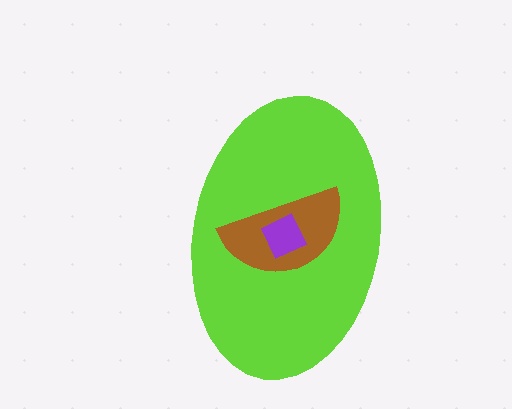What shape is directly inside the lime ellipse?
The brown semicircle.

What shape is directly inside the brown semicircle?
The purple square.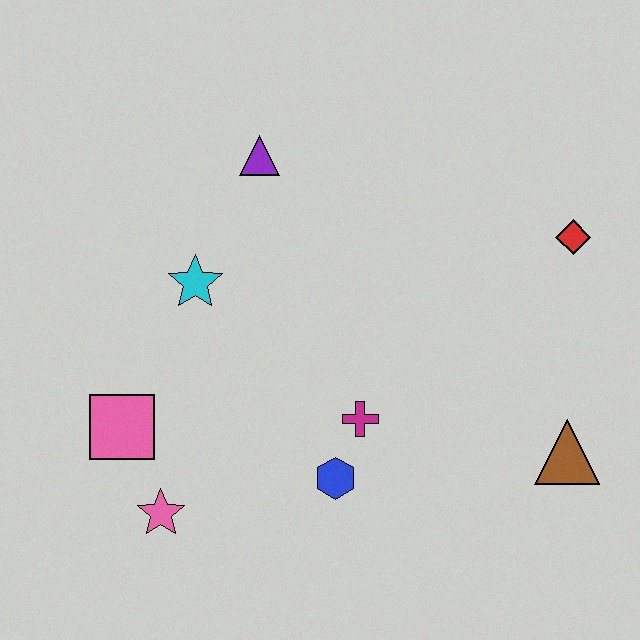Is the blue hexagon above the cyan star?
No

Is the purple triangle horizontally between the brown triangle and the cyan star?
Yes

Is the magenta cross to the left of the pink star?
No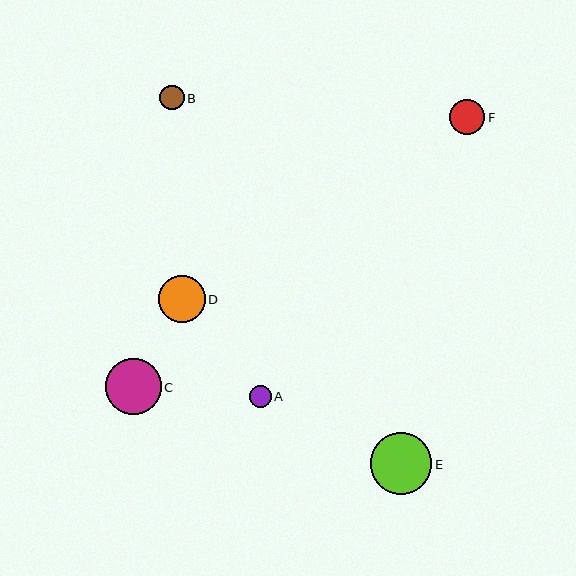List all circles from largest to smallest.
From largest to smallest: E, C, D, F, B, A.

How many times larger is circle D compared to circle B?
Circle D is approximately 1.9 times the size of circle B.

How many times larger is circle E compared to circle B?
Circle E is approximately 2.5 times the size of circle B.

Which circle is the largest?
Circle E is the largest with a size of approximately 61 pixels.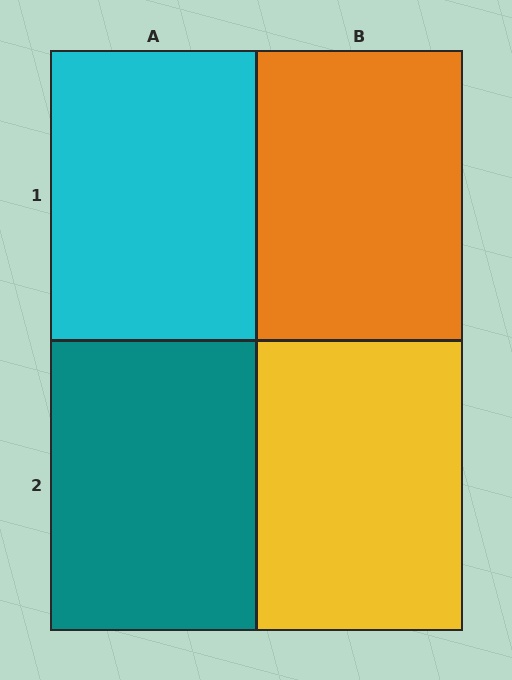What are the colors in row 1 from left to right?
Cyan, orange.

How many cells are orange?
1 cell is orange.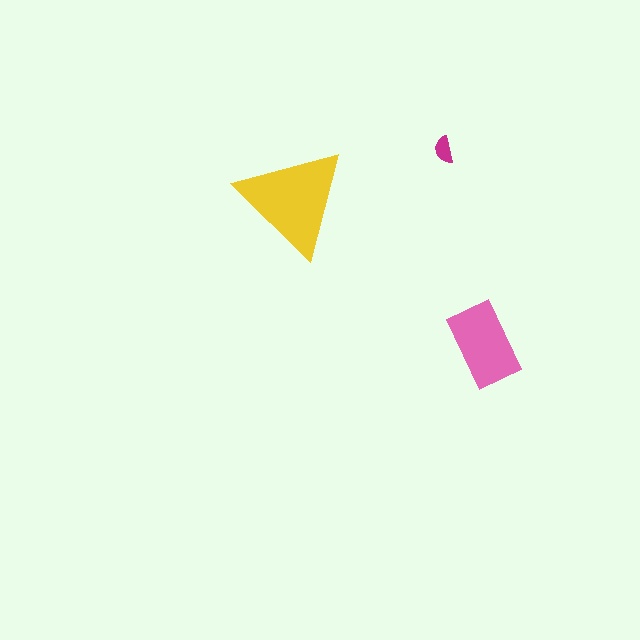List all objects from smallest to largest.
The magenta semicircle, the pink rectangle, the yellow triangle.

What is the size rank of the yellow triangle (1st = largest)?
1st.